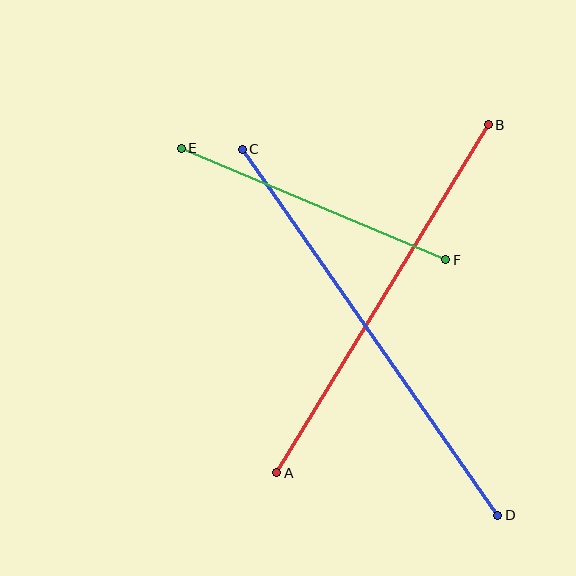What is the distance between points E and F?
The distance is approximately 287 pixels.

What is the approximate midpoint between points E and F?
The midpoint is at approximately (314, 204) pixels.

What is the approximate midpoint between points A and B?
The midpoint is at approximately (383, 299) pixels.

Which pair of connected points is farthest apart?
Points C and D are farthest apart.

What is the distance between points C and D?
The distance is approximately 446 pixels.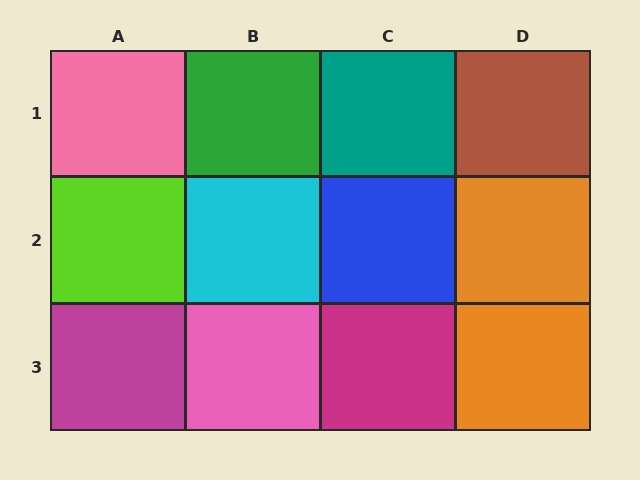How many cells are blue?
1 cell is blue.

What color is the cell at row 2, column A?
Lime.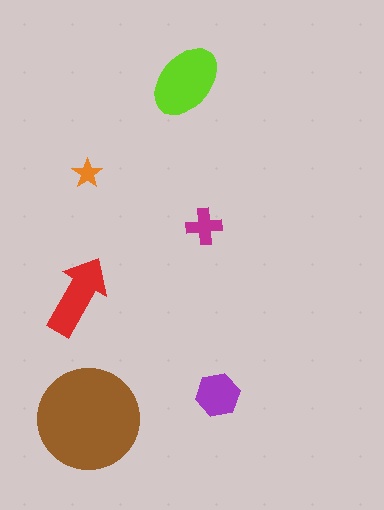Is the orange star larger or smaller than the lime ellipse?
Smaller.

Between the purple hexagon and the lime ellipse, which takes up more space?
The lime ellipse.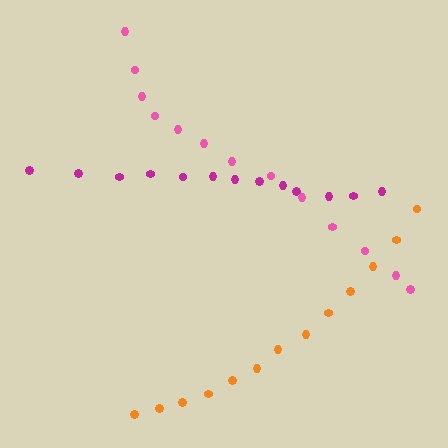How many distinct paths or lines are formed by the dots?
There are 3 distinct paths.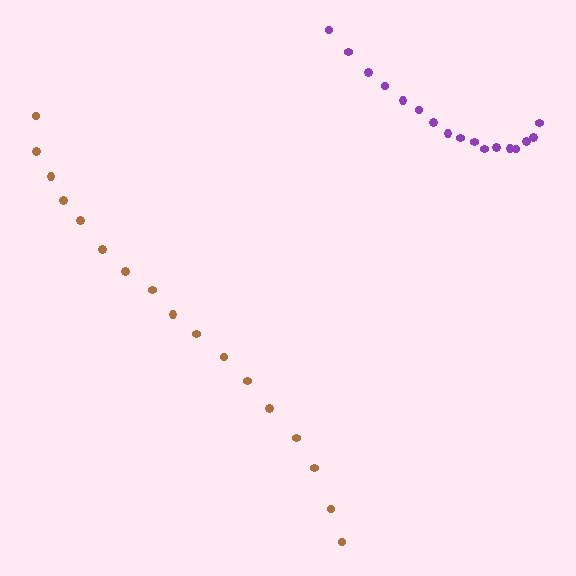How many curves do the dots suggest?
There are 2 distinct paths.